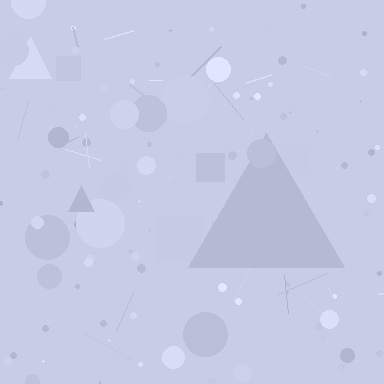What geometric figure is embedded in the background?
A triangle is embedded in the background.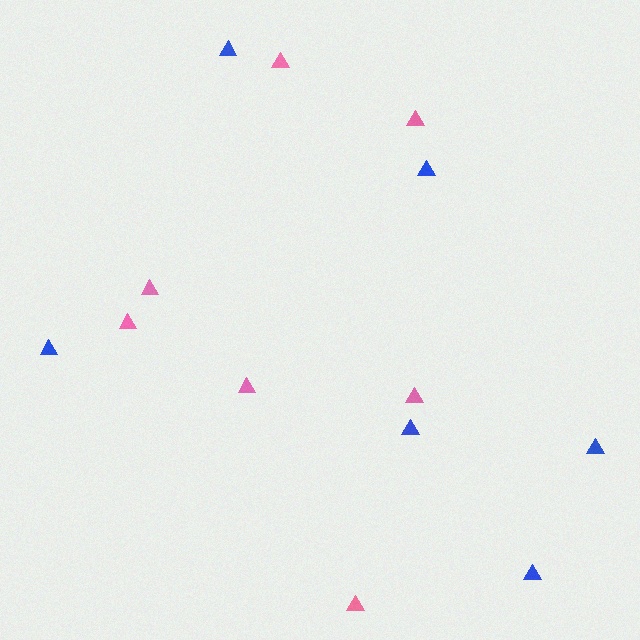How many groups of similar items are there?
There are 2 groups: one group of pink triangles (7) and one group of blue triangles (6).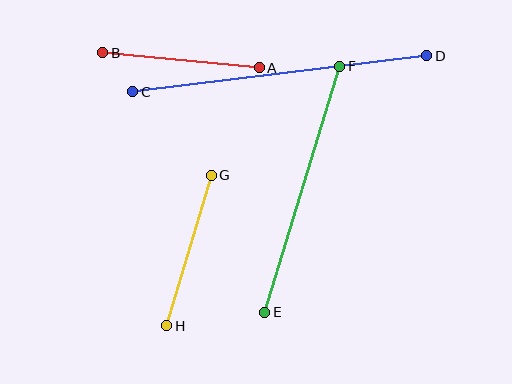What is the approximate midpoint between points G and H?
The midpoint is at approximately (189, 250) pixels.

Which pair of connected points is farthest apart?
Points C and D are farthest apart.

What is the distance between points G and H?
The distance is approximately 157 pixels.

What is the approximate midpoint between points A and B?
The midpoint is at approximately (181, 60) pixels.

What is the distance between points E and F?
The distance is approximately 257 pixels.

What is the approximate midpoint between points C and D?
The midpoint is at approximately (280, 74) pixels.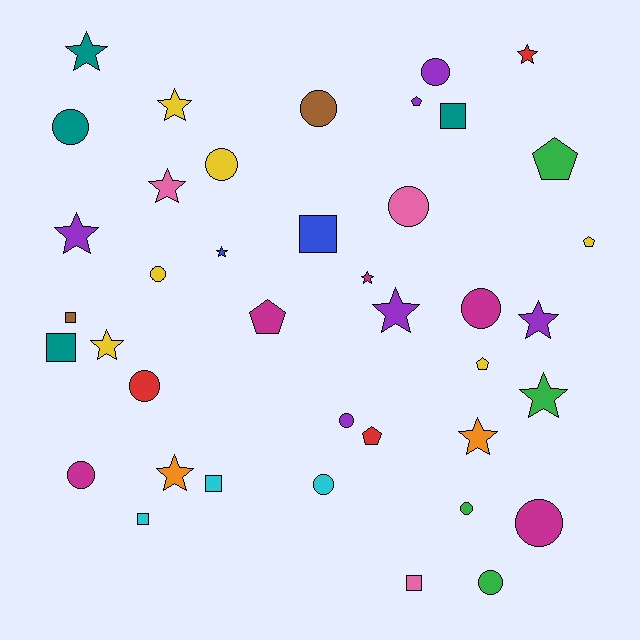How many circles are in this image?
There are 14 circles.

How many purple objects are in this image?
There are 6 purple objects.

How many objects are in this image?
There are 40 objects.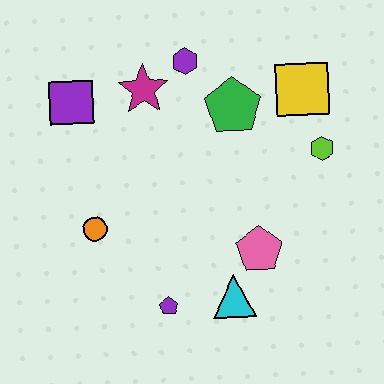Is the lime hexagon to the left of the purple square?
No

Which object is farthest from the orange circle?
The yellow square is farthest from the orange circle.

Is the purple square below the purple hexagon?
Yes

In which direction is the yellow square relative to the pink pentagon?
The yellow square is above the pink pentagon.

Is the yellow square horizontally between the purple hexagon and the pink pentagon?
No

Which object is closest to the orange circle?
The purple pentagon is closest to the orange circle.